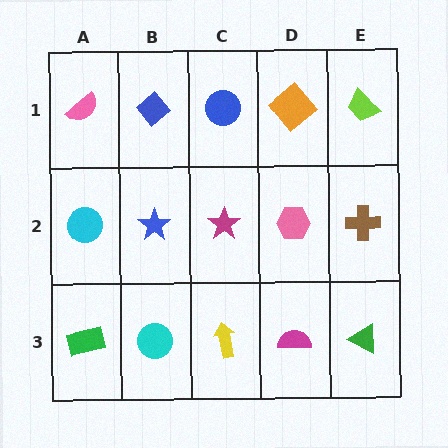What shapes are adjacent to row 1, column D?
A pink hexagon (row 2, column D), a blue circle (row 1, column C), a lime trapezoid (row 1, column E).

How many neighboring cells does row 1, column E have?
2.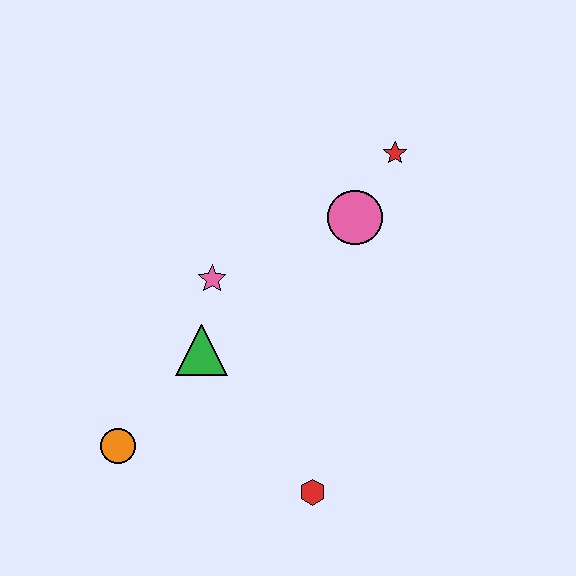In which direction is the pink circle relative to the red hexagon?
The pink circle is above the red hexagon.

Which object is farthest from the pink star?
The red hexagon is farthest from the pink star.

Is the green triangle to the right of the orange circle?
Yes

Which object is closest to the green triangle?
The pink star is closest to the green triangle.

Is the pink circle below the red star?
Yes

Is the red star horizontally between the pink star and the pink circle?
No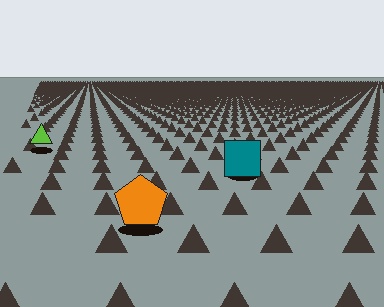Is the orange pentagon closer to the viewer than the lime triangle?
Yes. The orange pentagon is closer — you can tell from the texture gradient: the ground texture is coarser near it.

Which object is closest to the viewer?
The orange pentagon is closest. The texture marks near it are larger and more spread out.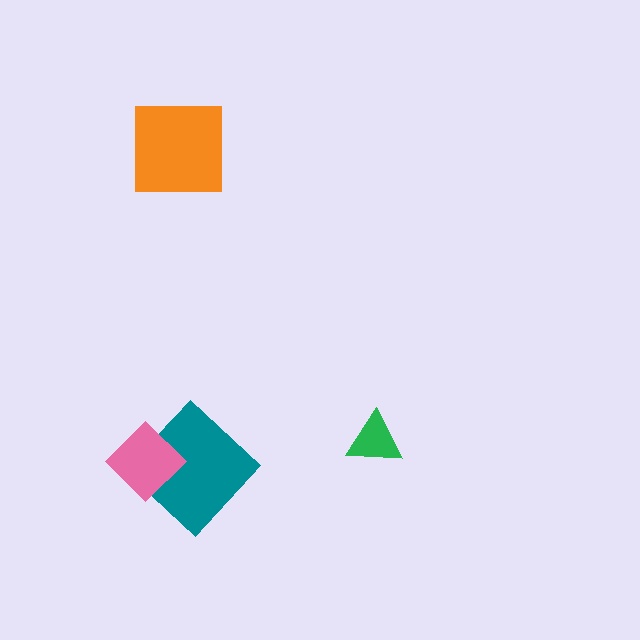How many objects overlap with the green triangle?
0 objects overlap with the green triangle.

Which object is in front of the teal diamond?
The pink diamond is in front of the teal diamond.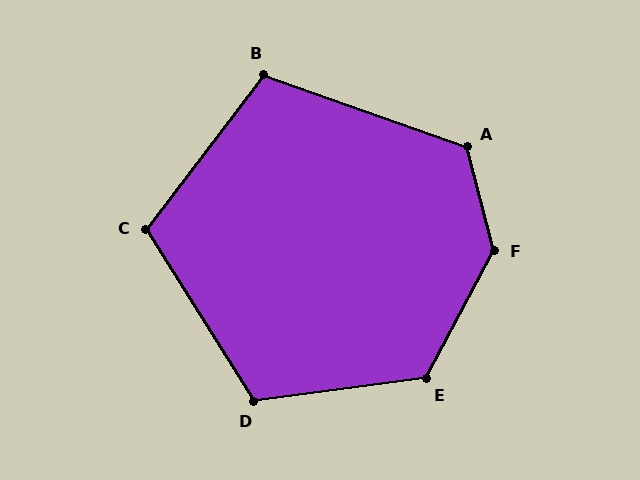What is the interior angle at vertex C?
Approximately 111 degrees (obtuse).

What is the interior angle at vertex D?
Approximately 114 degrees (obtuse).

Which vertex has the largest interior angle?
F, at approximately 138 degrees.